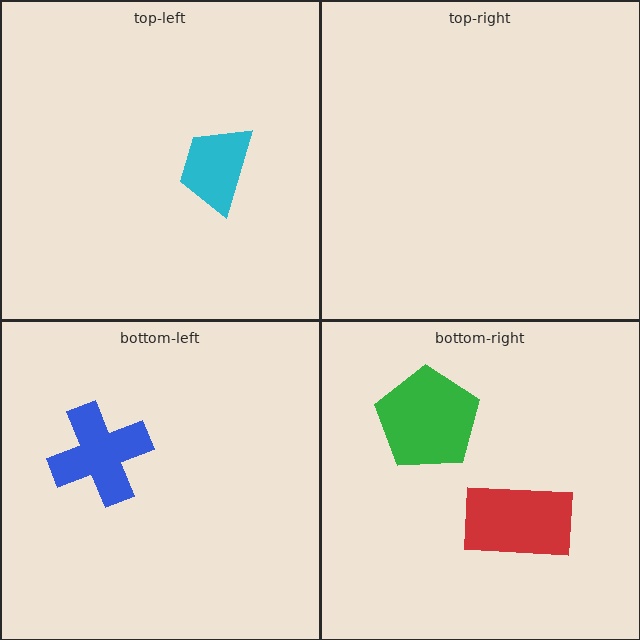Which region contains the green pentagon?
The bottom-right region.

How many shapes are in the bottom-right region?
2.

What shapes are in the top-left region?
The cyan trapezoid.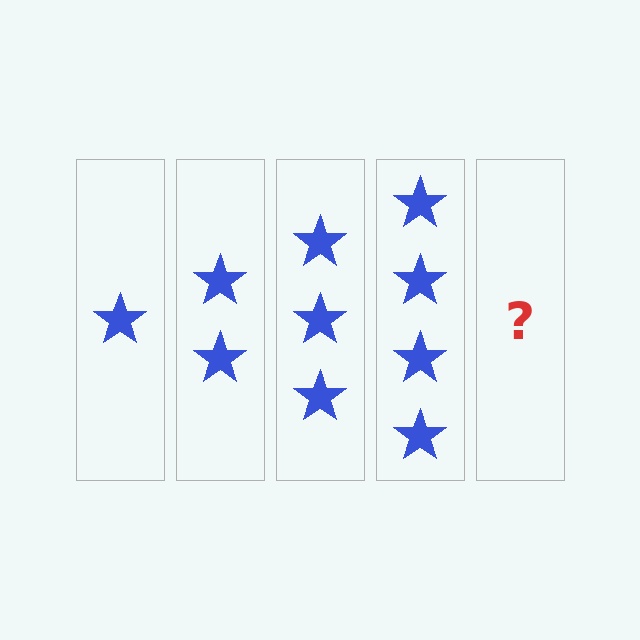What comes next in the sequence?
The next element should be 5 stars.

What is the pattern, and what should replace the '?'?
The pattern is that each step adds one more star. The '?' should be 5 stars.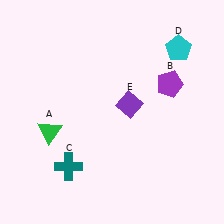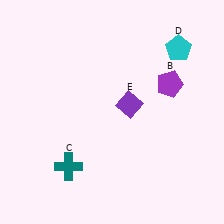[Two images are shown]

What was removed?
The green triangle (A) was removed in Image 2.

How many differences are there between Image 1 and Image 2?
There is 1 difference between the two images.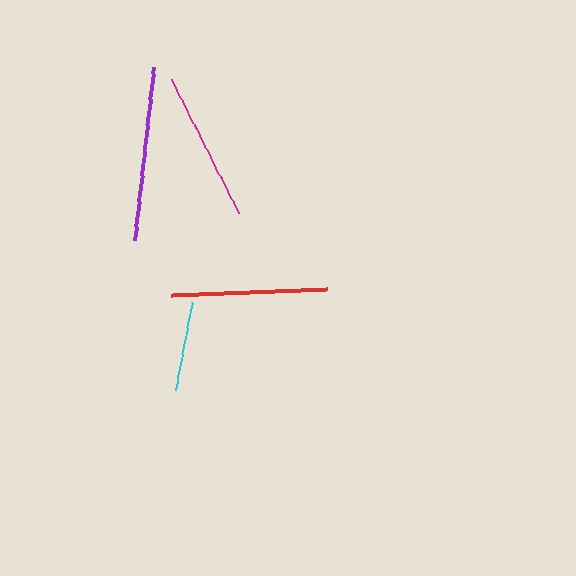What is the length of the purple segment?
The purple segment is approximately 174 pixels long.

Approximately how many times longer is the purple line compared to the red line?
The purple line is approximately 1.1 times the length of the red line.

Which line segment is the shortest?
The cyan line is the shortest at approximately 90 pixels.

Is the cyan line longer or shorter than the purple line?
The purple line is longer than the cyan line.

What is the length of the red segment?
The red segment is approximately 156 pixels long.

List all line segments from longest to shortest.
From longest to shortest: purple, red, magenta, cyan.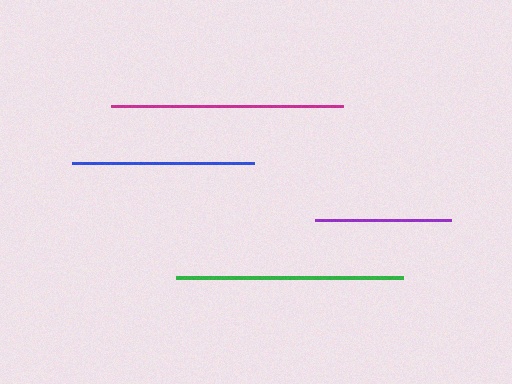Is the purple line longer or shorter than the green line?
The green line is longer than the purple line.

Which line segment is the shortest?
The purple line is the shortest at approximately 136 pixels.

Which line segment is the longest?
The magenta line is the longest at approximately 233 pixels.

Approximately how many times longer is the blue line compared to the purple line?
The blue line is approximately 1.3 times the length of the purple line.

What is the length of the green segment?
The green segment is approximately 227 pixels long.